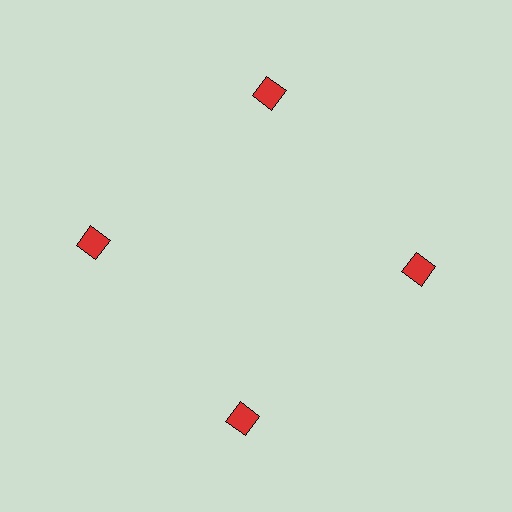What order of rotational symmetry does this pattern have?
This pattern has 4-fold rotational symmetry.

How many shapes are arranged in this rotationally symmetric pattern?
There are 4 shapes, arranged in 4 groups of 1.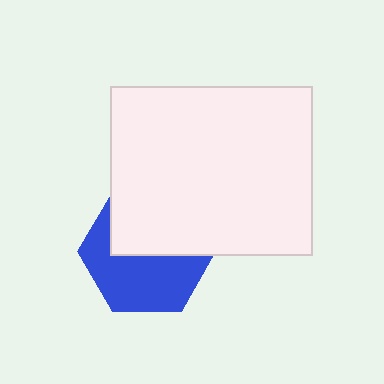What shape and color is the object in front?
The object in front is a white rectangle.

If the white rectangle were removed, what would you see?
You would see the complete blue hexagon.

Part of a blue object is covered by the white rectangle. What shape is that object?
It is a hexagon.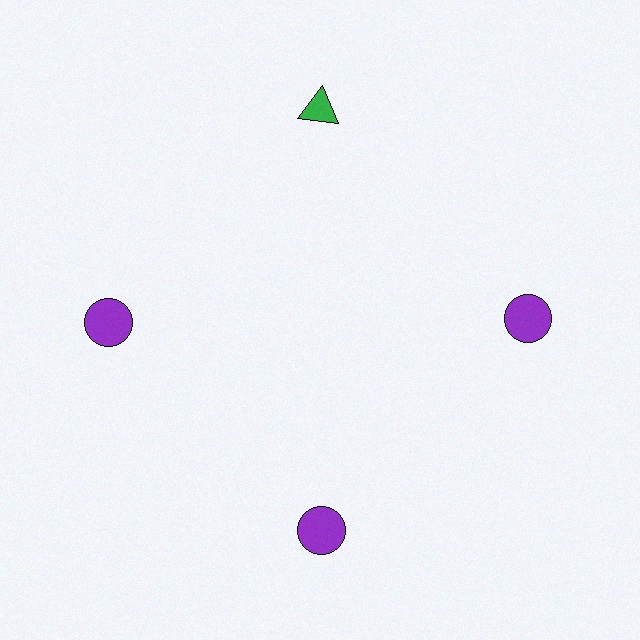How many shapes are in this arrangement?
There are 4 shapes arranged in a ring pattern.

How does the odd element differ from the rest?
It differs in both color (green instead of purple) and shape (triangle instead of circle).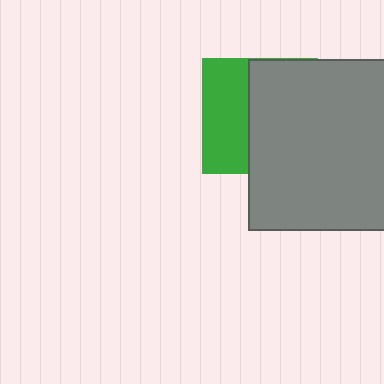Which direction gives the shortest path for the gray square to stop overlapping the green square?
Moving right gives the shortest separation.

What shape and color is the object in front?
The object in front is a gray square.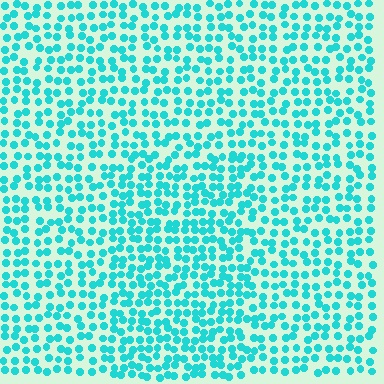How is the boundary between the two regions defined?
The boundary is defined by a change in element density (approximately 1.4x ratio). All elements are the same color, size, and shape.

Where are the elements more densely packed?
The elements are more densely packed inside the rectangle boundary.